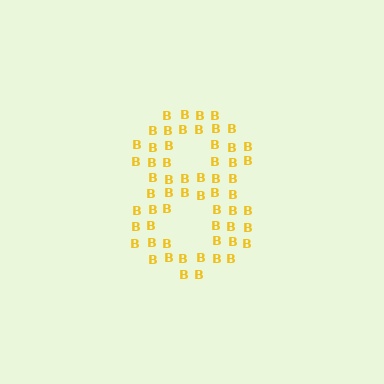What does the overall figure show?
The overall figure shows the digit 8.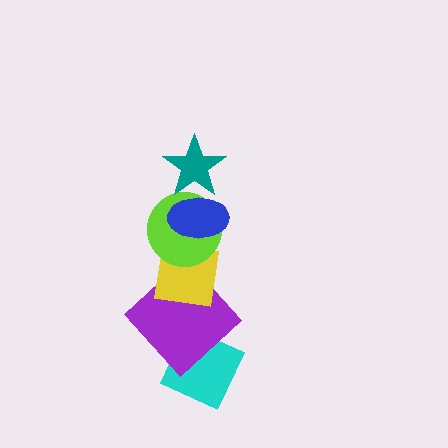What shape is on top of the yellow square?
The lime circle is on top of the yellow square.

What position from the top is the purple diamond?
The purple diamond is 5th from the top.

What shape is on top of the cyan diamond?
The purple diamond is on top of the cyan diamond.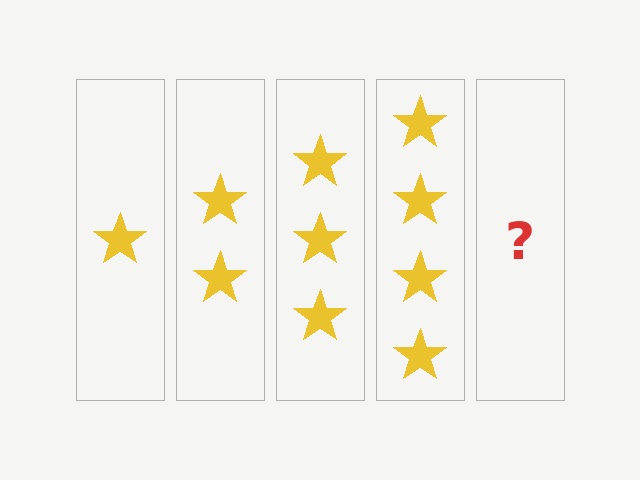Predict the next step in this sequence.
The next step is 5 stars.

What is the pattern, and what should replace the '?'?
The pattern is that each step adds one more star. The '?' should be 5 stars.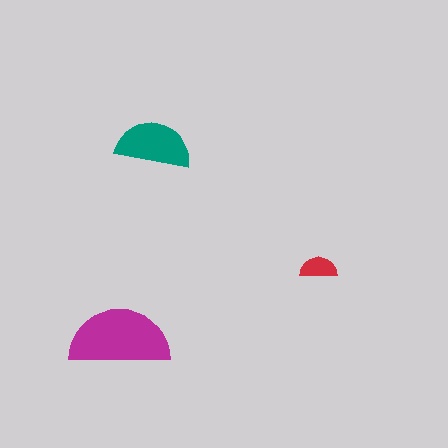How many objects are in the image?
There are 3 objects in the image.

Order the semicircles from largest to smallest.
the magenta one, the teal one, the red one.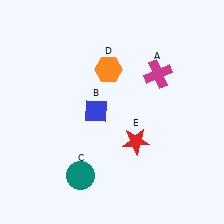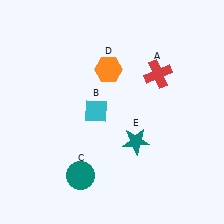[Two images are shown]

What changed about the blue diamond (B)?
In Image 1, B is blue. In Image 2, it changed to cyan.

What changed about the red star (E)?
In Image 1, E is red. In Image 2, it changed to teal.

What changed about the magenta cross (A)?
In Image 1, A is magenta. In Image 2, it changed to red.